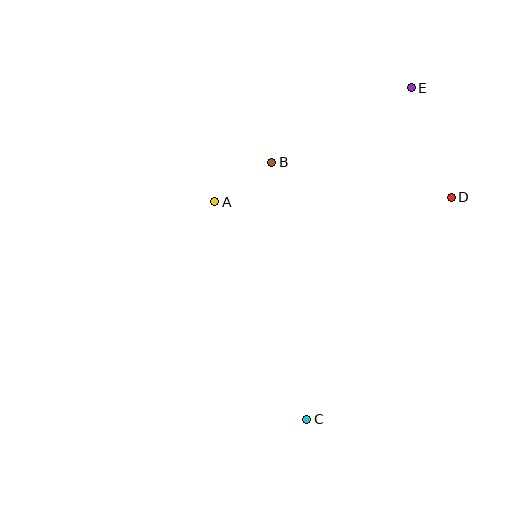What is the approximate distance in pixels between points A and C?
The distance between A and C is approximately 236 pixels.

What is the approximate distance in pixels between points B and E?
The distance between B and E is approximately 158 pixels.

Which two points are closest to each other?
Points A and B are closest to each other.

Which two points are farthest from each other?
Points C and E are farthest from each other.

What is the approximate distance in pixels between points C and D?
The distance between C and D is approximately 265 pixels.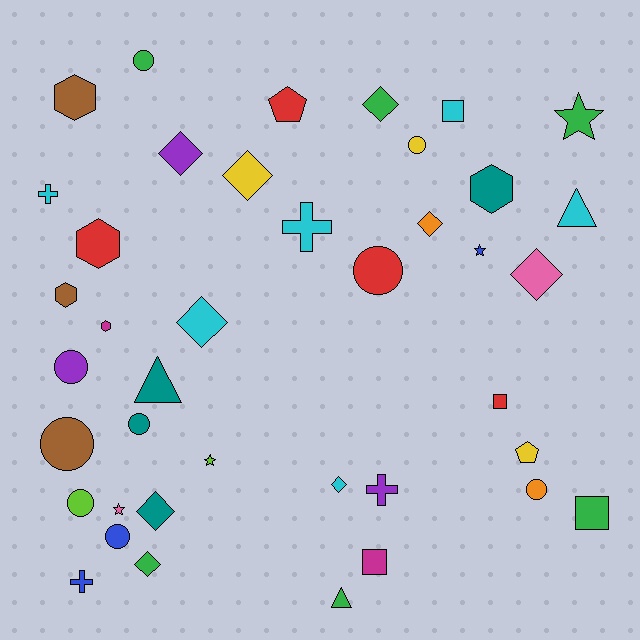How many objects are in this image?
There are 40 objects.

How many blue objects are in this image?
There are 3 blue objects.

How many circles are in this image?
There are 9 circles.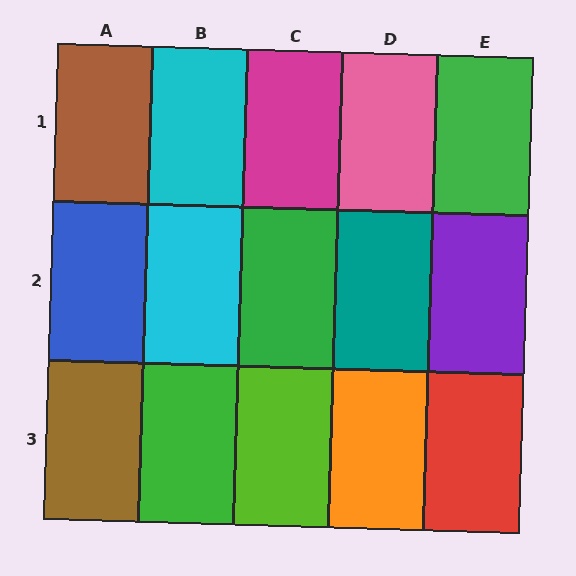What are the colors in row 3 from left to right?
Brown, green, lime, orange, red.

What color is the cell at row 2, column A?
Blue.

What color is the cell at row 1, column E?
Green.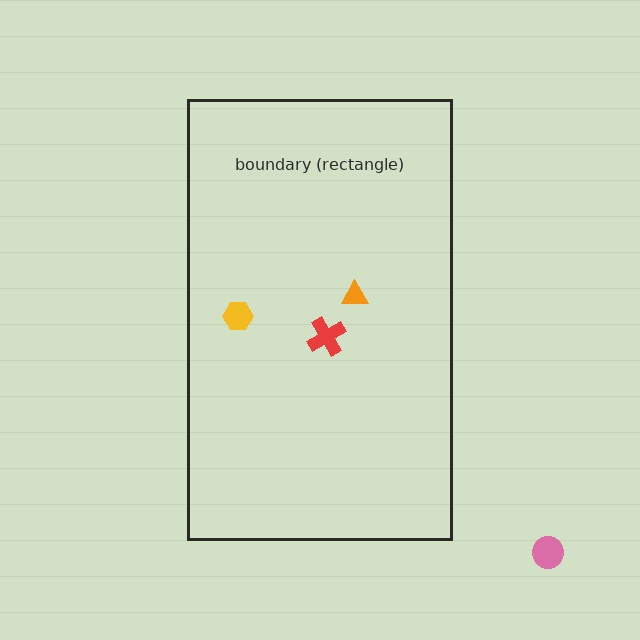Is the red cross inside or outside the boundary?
Inside.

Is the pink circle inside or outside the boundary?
Outside.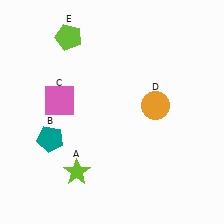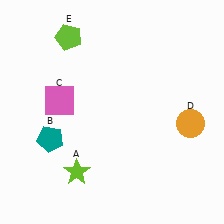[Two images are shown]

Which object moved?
The orange circle (D) moved right.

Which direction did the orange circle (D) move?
The orange circle (D) moved right.